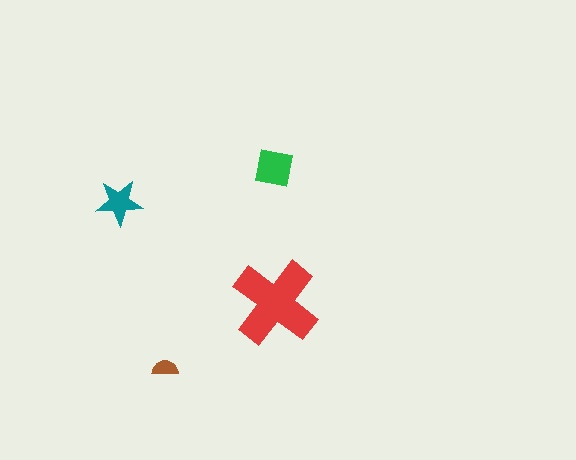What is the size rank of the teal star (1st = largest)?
3rd.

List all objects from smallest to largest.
The brown semicircle, the teal star, the green square, the red cross.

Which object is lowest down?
The brown semicircle is bottommost.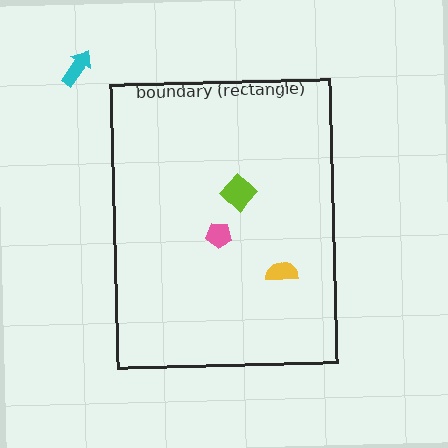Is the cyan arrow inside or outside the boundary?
Outside.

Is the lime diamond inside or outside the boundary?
Inside.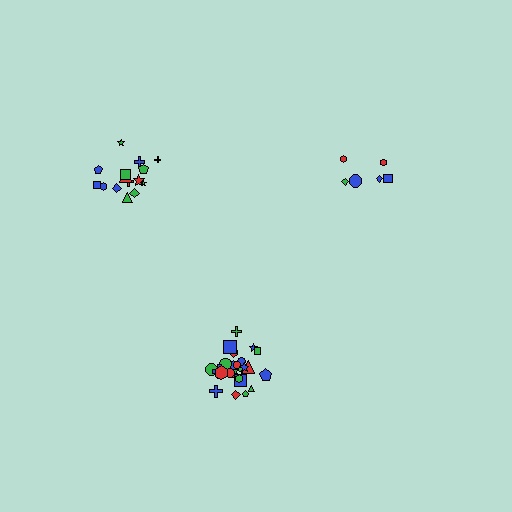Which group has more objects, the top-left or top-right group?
The top-left group.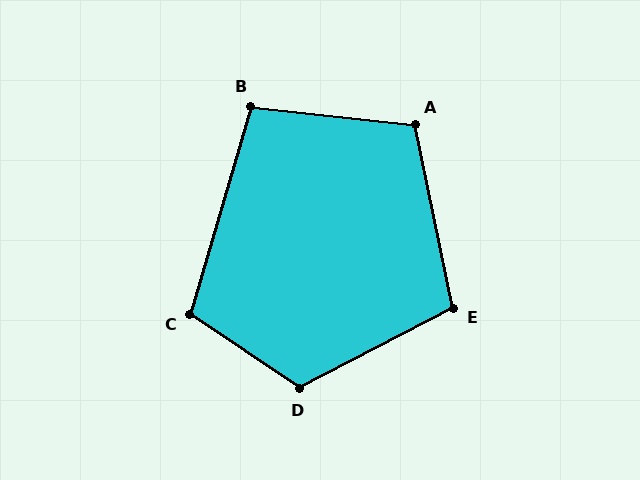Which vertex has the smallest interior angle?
B, at approximately 100 degrees.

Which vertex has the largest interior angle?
D, at approximately 118 degrees.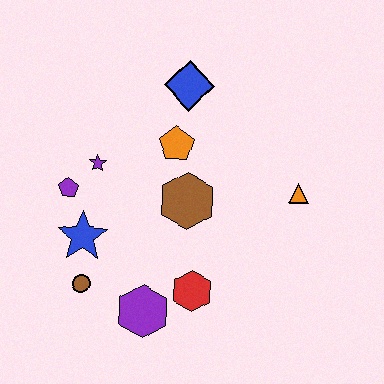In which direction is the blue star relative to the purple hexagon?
The blue star is above the purple hexagon.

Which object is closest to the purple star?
The purple pentagon is closest to the purple star.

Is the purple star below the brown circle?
No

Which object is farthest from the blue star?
The orange triangle is farthest from the blue star.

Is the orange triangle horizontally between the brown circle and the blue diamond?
No